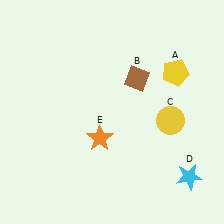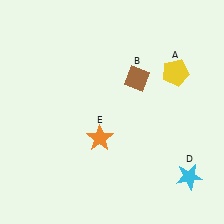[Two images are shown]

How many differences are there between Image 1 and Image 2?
There is 1 difference between the two images.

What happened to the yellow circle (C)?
The yellow circle (C) was removed in Image 2. It was in the bottom-right area of Image 1.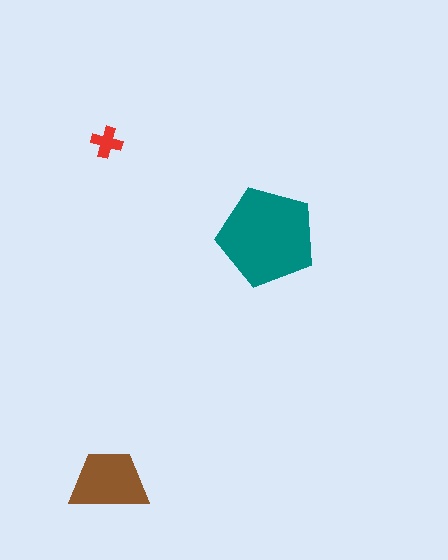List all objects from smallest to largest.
The red cross, the brown trapezoid, the teal pentagon.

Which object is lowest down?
The brown trapezoid is bottommost.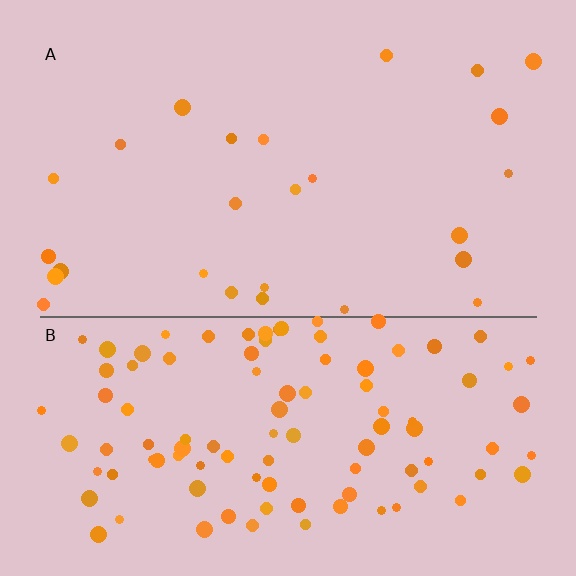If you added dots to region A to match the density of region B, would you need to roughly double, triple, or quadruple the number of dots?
Approximately quadruple.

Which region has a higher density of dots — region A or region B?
B (the bottom).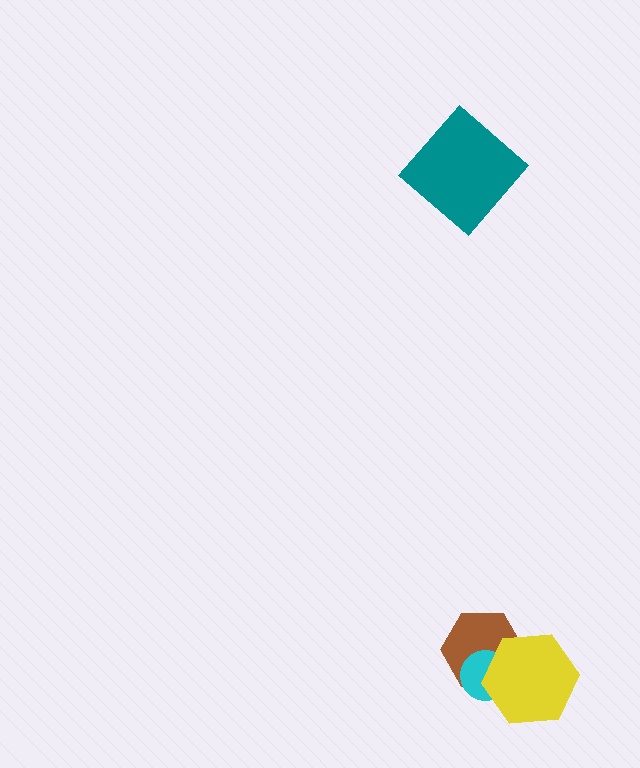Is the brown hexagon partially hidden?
Yes, it is partially covered by another shape.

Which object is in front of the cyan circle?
The yellow hexagon is in front of the cyan circle.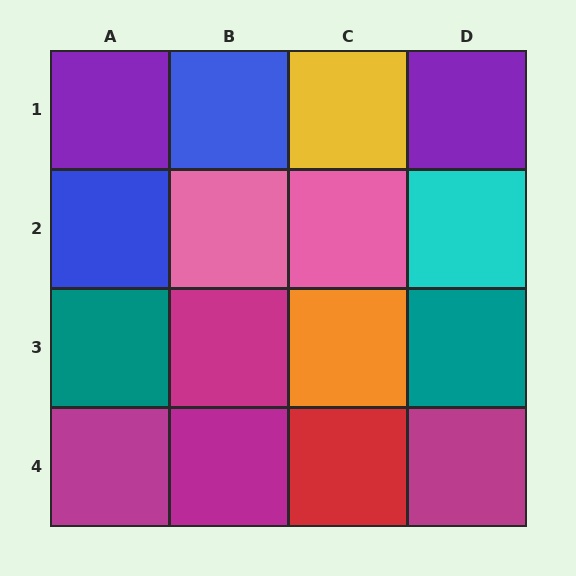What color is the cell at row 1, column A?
Purple.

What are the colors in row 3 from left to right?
Teal, magenta, orange, teal.